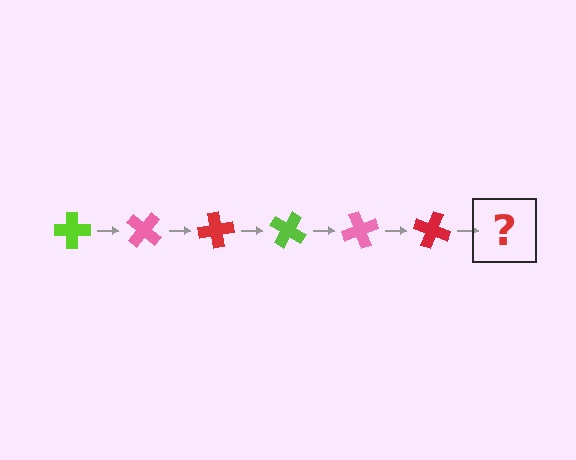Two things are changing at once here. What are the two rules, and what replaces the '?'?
The two rules are that it rotates 40 degrees each step and the color cycles through lime, pink, and red. The '?' should be a lime cross, rotated 240 degrees from the start.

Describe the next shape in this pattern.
It should be a lime cross, rotated 240 degrees from the start.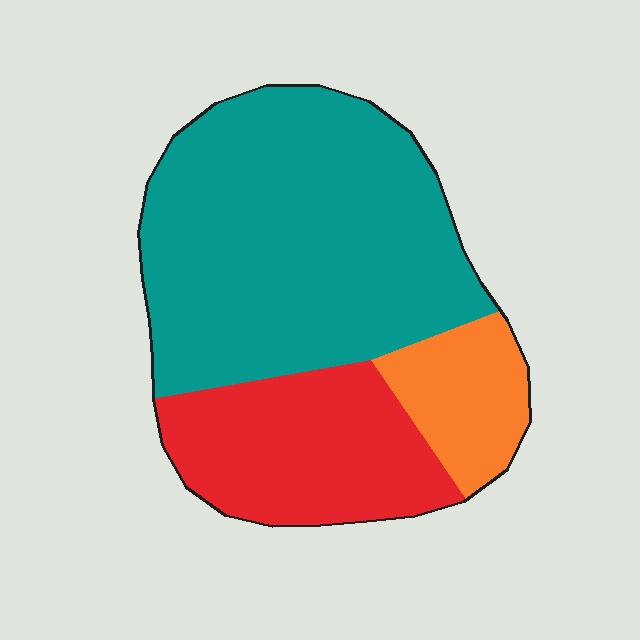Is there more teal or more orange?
Teal.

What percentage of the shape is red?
Red covers 27% of the shape.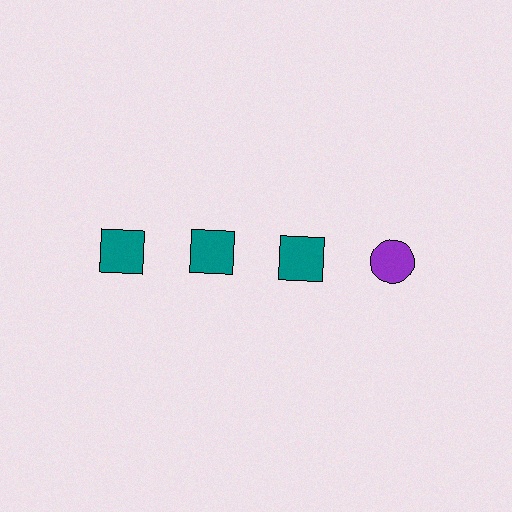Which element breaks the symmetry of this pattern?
The purple circle in the top row, second from right column breaks the symmetry. All other shapes are teal squares.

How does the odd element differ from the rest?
It differs in both color (purple instead of teal) and shape (circle instead of square).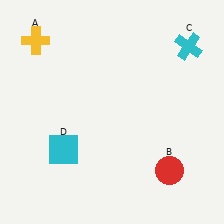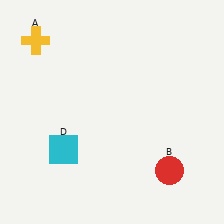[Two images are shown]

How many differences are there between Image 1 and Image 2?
There is 1 difference between the two images.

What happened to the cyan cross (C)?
The cyan cross (C) was removed in Image 2. It was in the top-right area of Image 1.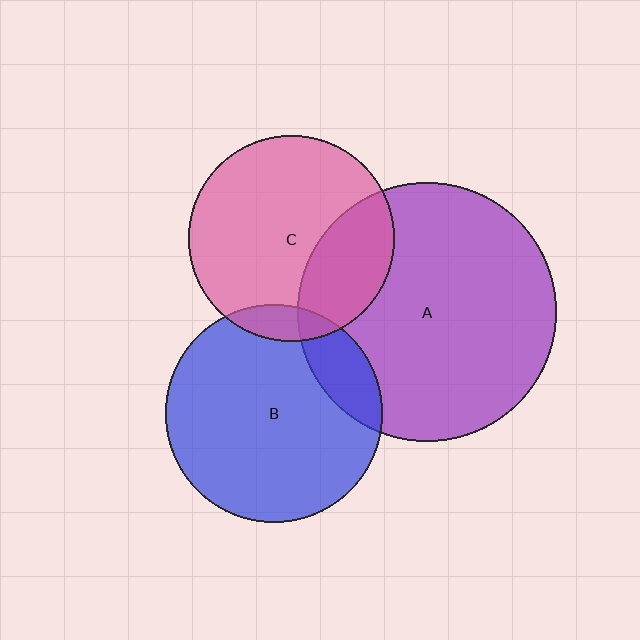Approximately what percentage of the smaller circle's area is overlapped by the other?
Approximately 10%.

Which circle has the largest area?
Circle A (purple).